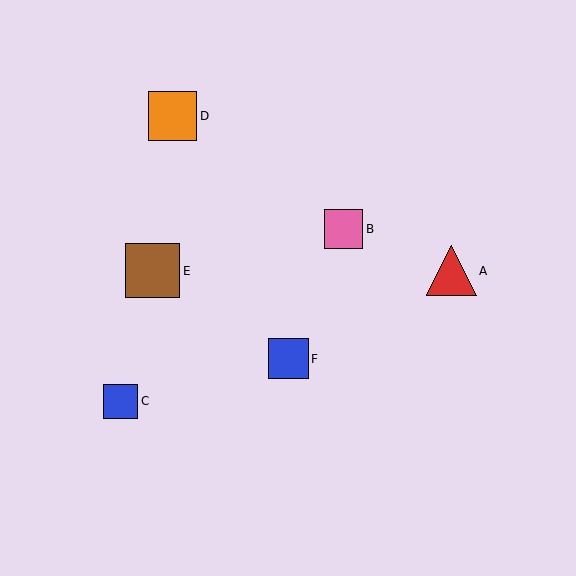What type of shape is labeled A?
Shape A is a red triangle.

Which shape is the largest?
The brown square (labeled E) is the largest.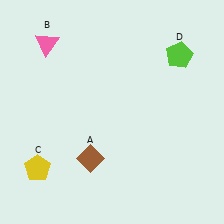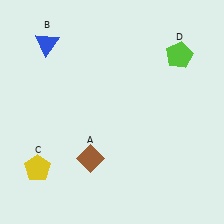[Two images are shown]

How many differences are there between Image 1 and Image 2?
There is 1 difference between the two images.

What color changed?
The triangle (B) changed from pink in Image 1 to blue in Image 2.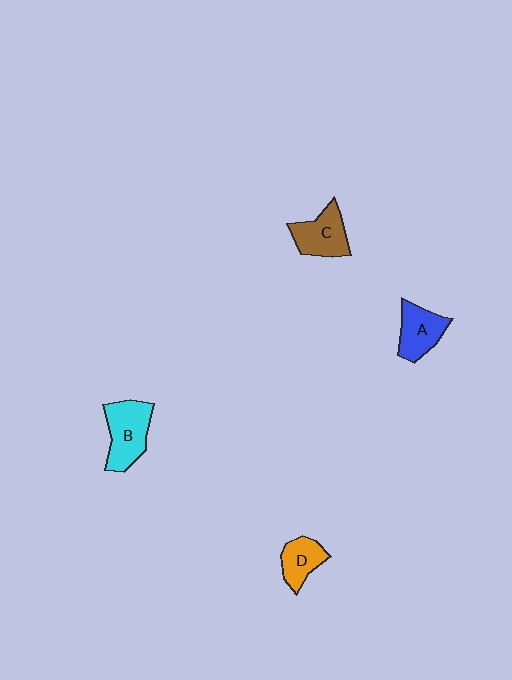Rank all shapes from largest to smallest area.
From largest to smallest: B (cyan), C (brown), A (blue), D (orange).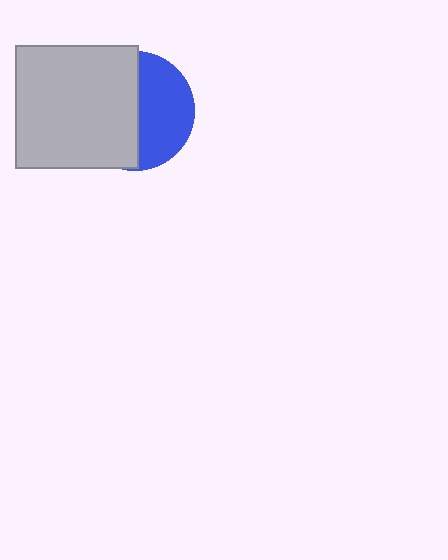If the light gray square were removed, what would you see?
You would see the complete blue circle.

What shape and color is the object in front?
The object in front is a light gray square.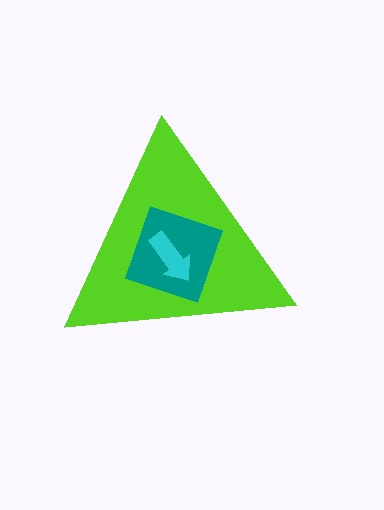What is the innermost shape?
The cyan arrow.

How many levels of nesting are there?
3.